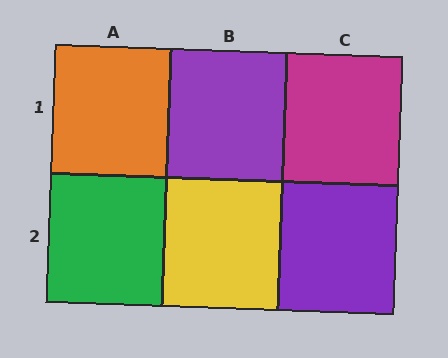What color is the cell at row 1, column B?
Purple.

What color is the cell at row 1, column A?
Orange.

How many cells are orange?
1 cell is orange.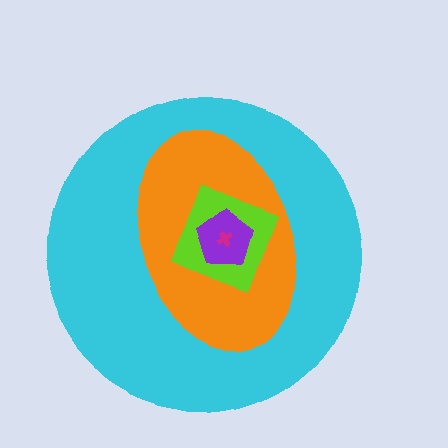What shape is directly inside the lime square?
The purple pentagon.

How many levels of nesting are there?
5.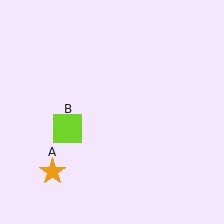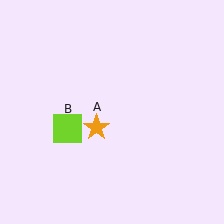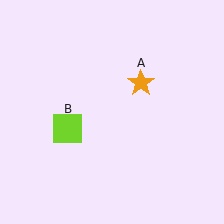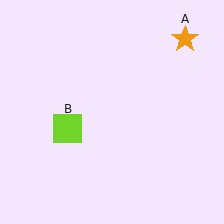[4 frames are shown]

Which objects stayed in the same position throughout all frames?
Lime square (object B) remained stationary.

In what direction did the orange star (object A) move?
The orange star (object A) moved up and to the right.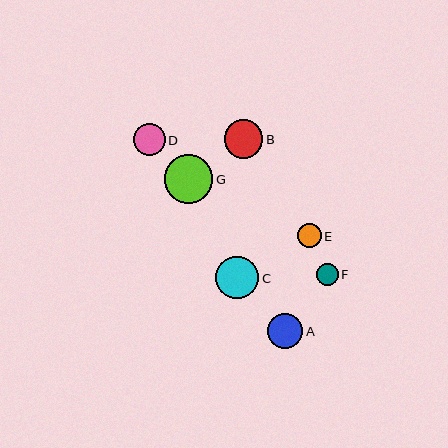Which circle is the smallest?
Circle F is the smallest with a size of approximately 22 pixels.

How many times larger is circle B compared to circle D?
Circle B is approximately 1.2 times the size of circle D.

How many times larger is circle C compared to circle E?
Circle C is approximately 1.8 times the size of circle E.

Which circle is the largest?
Circle G is the largest with a size of approximately 48 pixels.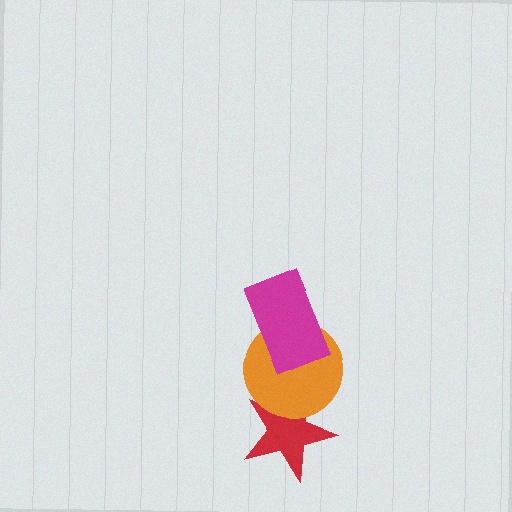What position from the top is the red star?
The red star is 3rd from the top.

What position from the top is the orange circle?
The orange circle is 2nd from the top.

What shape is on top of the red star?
The orange circle is on top of the red star.